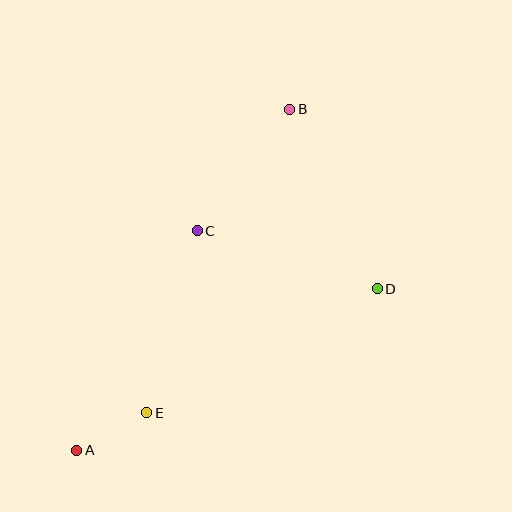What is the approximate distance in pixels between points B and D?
The distance between B and D is approximately 200 pixels.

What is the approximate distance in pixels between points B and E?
The distance between B and E is approximately 335 pixels.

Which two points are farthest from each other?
Points A and B are farthest from each other.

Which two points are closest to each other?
Points A and E are closest to each other.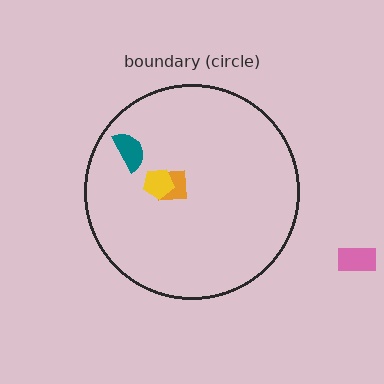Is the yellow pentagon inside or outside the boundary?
Inside.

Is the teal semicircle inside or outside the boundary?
Inside.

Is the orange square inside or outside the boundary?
Inside.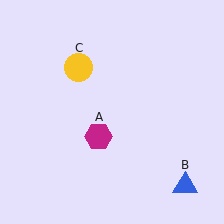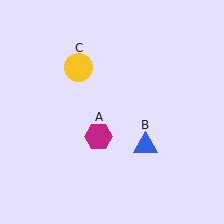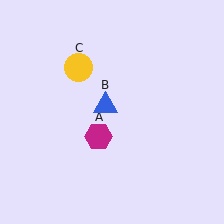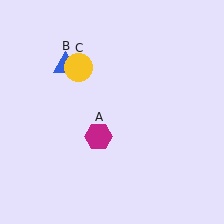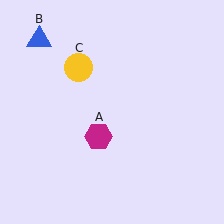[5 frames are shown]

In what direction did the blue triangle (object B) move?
The blue triangle (object B) moved up and to the left.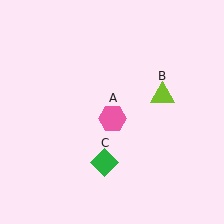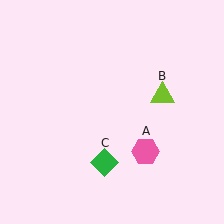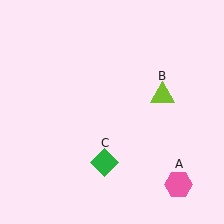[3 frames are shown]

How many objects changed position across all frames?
1 object changed position: pink hexagon (object A).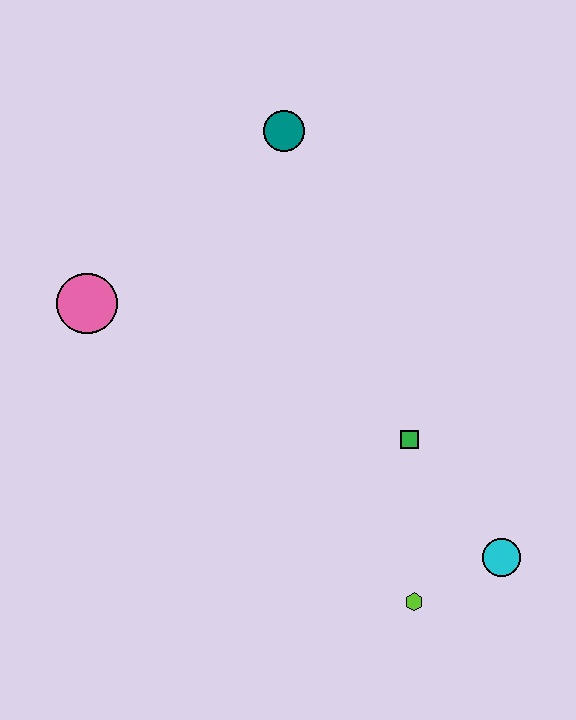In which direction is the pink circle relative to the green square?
The pink circle is to the left of the green square.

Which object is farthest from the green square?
The pink circle is farthest from the green square.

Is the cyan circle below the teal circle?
Yes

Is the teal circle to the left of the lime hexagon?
Yes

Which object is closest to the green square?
The cyan circle is closest to the green square.